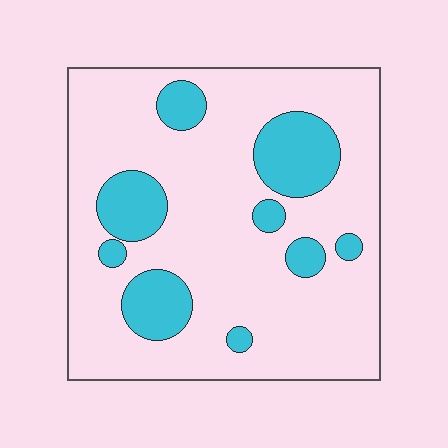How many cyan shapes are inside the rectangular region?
9.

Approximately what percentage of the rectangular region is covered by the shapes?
Approximately 20%.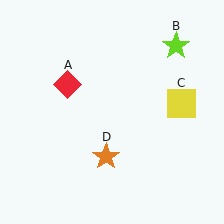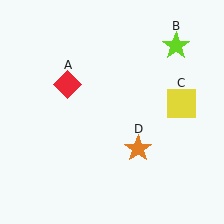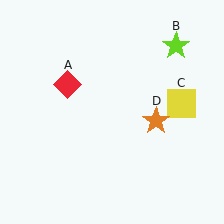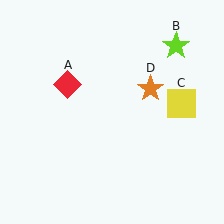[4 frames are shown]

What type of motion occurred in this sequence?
The orange star (object D) rotated counterclockwise around the center of the scene.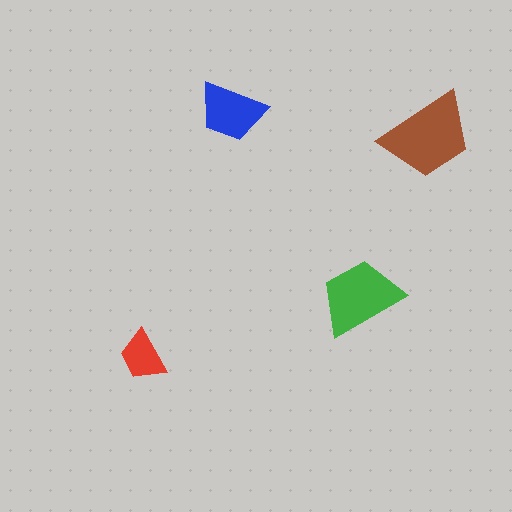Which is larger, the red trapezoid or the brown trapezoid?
The brown one.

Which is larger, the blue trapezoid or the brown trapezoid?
The brown one.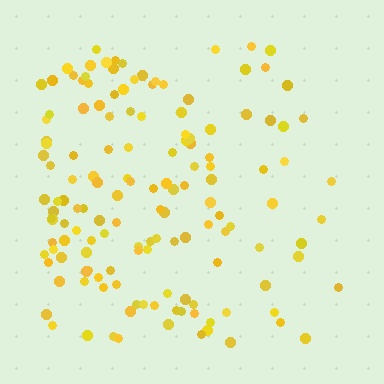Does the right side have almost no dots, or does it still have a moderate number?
Still a moderate number, just noticeably fewer than the left.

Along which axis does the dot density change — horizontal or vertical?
Horizontal.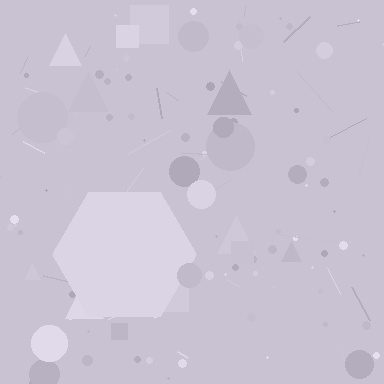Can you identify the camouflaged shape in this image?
The camouflaged shape is a hexagon.